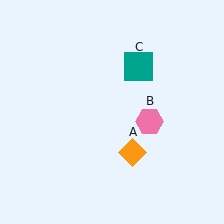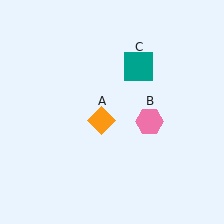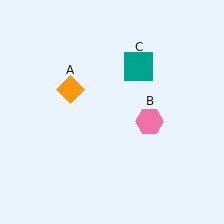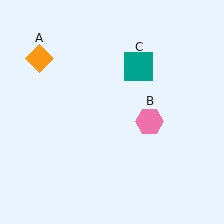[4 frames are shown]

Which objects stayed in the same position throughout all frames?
Pink hexagon (object B) and teal square (object C) remained stationary.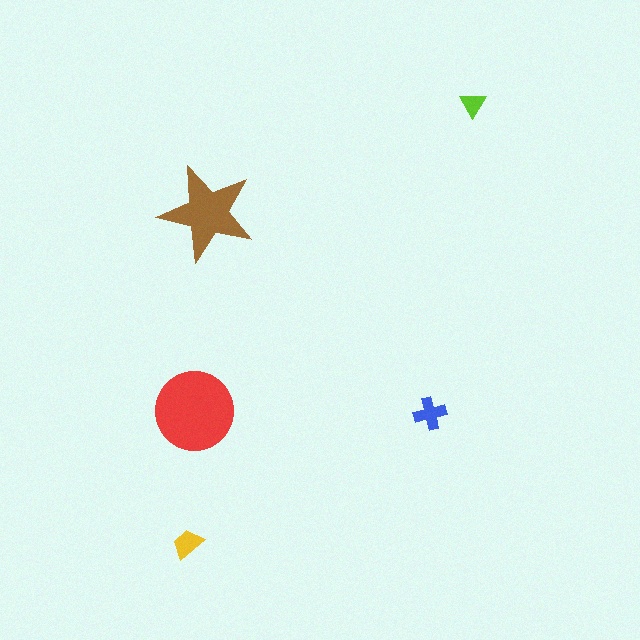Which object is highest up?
The lime triangle is topmost.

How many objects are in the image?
There are 5 objects in the image.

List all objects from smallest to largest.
The lime triangle, the yellow trapezoid, the blue cross, the brown star, the red circle.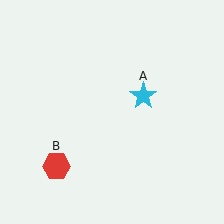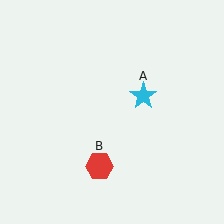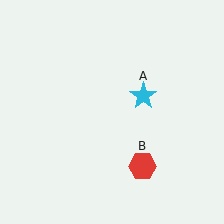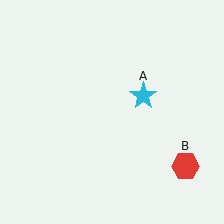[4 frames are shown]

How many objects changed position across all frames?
1 object changed position: red hexagon (object B).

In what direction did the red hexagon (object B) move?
The red hexagon (object B) moved right.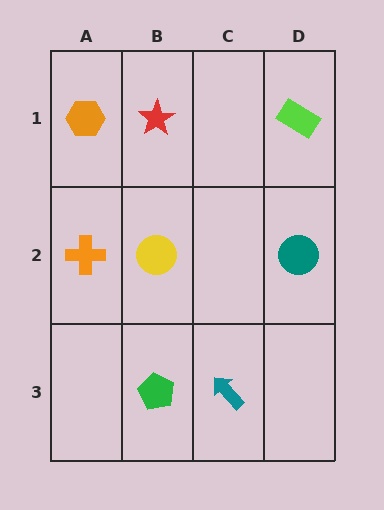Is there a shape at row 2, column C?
No, that cell is empty.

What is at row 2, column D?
A teal circle.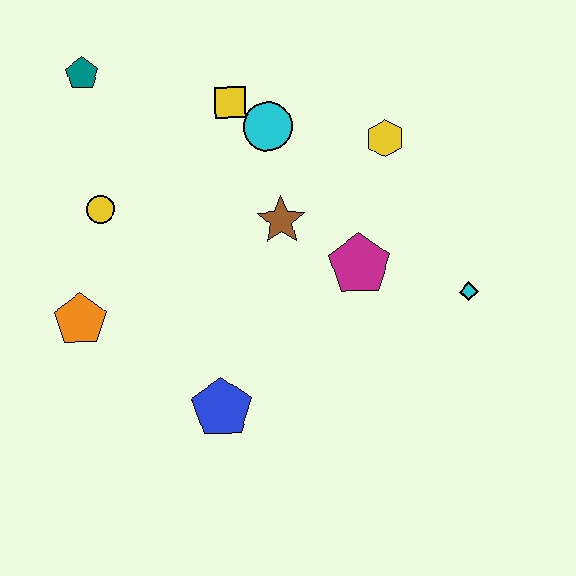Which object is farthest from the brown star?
The teal pentagon is farthest from the brown star.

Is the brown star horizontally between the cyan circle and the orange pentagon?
No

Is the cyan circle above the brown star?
Yes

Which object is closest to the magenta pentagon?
The brown star is closest to the magenta pentagon.